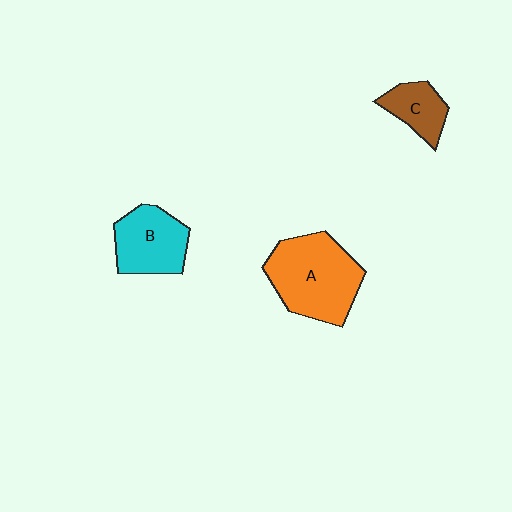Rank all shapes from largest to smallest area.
From largest to smallest: A (orange), B (cyan), C (brown).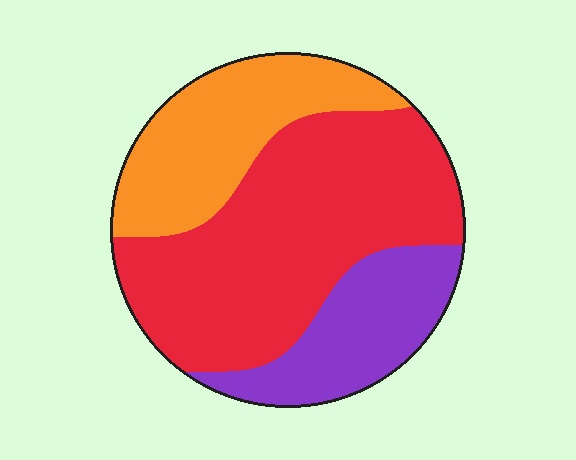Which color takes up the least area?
Purple, at roughly 20%.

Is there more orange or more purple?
Orange.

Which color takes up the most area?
Red, at roughly 55%.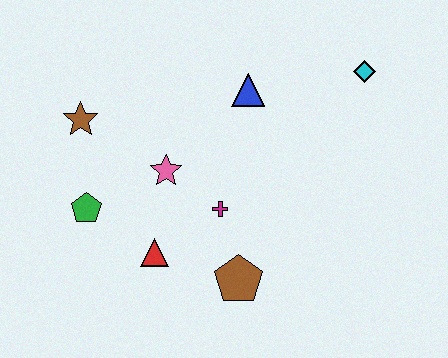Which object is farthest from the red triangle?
The cyan diamond is farthest from the red triangle.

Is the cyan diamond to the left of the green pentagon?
No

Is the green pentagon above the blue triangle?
No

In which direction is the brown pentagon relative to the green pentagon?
The brown pentagon is to the right of the green pentagon.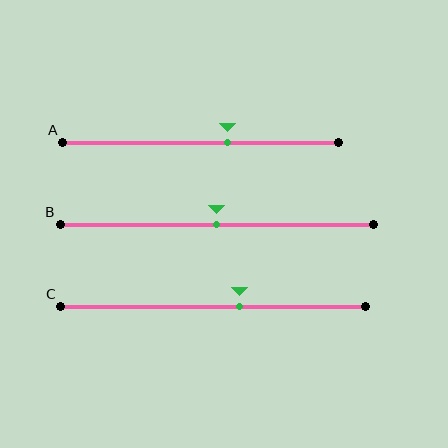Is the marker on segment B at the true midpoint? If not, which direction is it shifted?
Yes, the marker on segment B is at the true midpoint.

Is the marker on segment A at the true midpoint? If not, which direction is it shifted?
No, the marker on segment A is shifted to the right by about 10% of the segment length.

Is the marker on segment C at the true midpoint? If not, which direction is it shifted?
No, the marker on segment C is shifted to the right by about 9% of the segment length.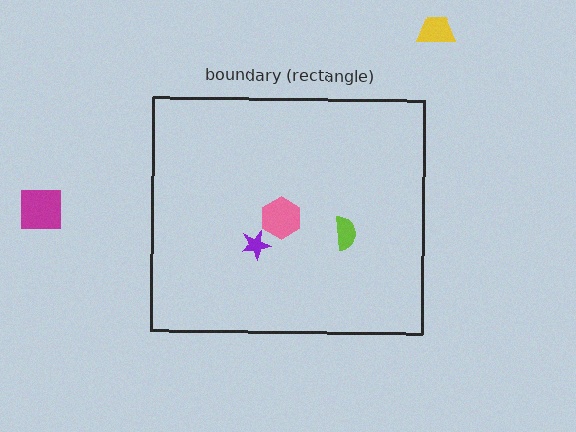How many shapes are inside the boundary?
3 inside, 2 outside.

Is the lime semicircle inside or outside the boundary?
Inside.